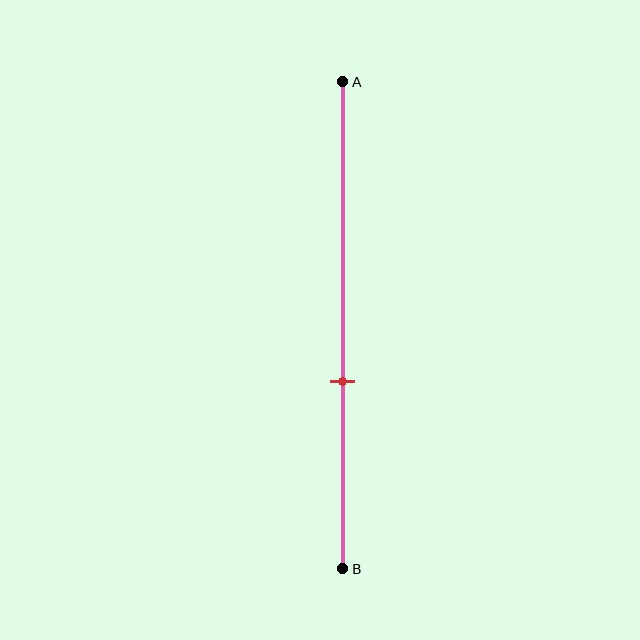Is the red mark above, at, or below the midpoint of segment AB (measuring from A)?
The red mark is below the midpoint of segment AB.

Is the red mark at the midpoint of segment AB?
No, the mark is at about 60% from A, not at the 50% midpoint.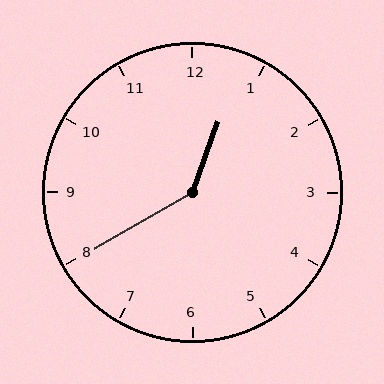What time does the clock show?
12:40.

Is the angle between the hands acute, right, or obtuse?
It is obtuse.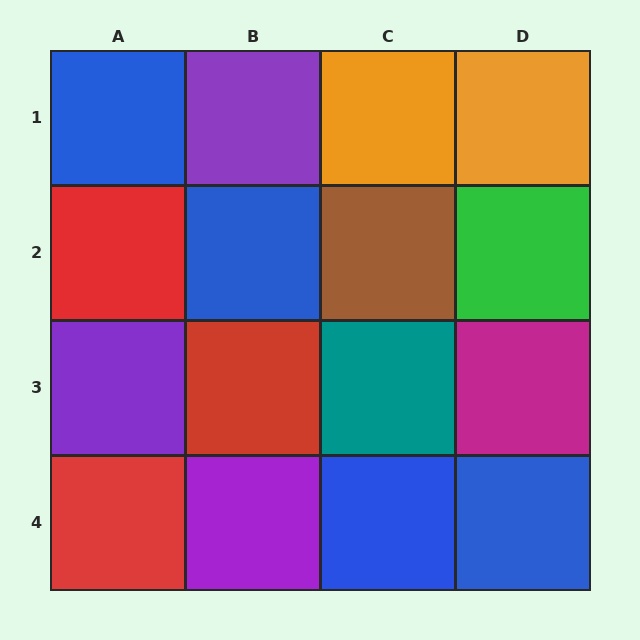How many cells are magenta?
1 cell is magenta.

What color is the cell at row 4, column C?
Blue.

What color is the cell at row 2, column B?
Blue.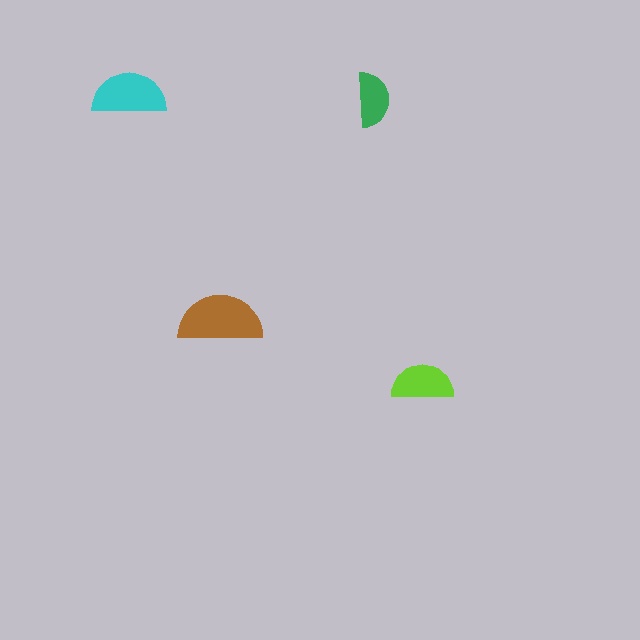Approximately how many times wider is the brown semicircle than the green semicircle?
About 1.5 times wider.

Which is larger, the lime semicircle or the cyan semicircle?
The cyan one.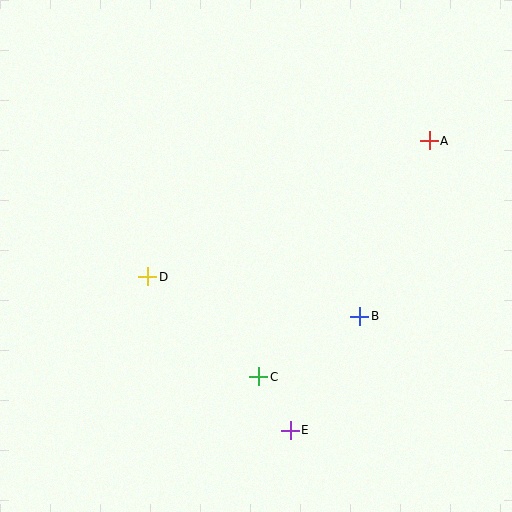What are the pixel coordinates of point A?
Point A is at (429, 141).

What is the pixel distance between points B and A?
The distance between B and A is 189 pixels.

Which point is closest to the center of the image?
Point D at (148, 277) is closest to the center.